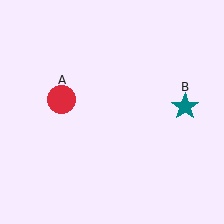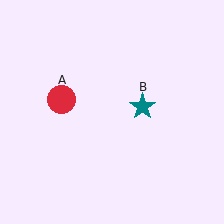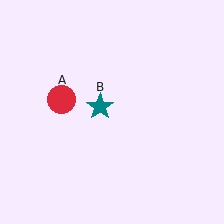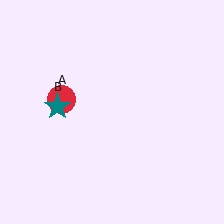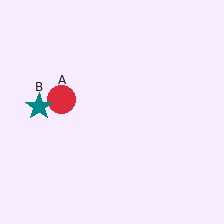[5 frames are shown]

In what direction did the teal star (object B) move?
The teal star (object B) moved left.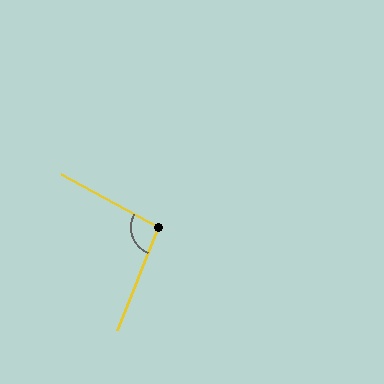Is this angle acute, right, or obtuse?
It is obtuse.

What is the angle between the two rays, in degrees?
Approximately 96 degrees.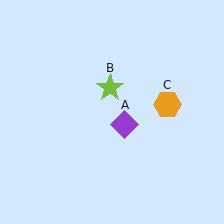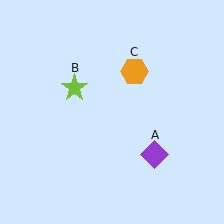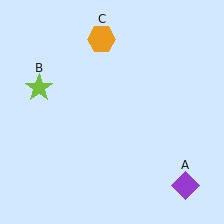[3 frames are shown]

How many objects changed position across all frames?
3 objects changed position: purple diamond (object A), lime star (object B), orange hexagon (object C).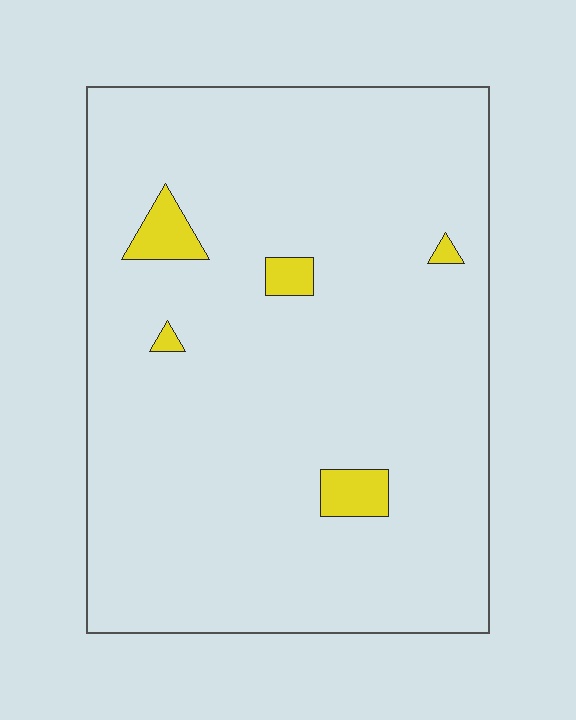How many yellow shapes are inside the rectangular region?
5.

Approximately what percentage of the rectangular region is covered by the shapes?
Approximately 5%.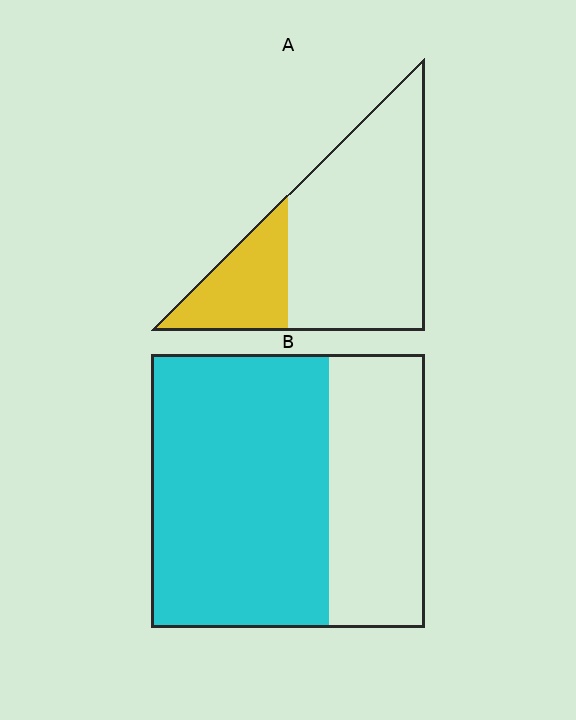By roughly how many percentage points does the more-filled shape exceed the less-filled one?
By roughly 40 percentage points (B over A).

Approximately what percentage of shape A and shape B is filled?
A is approximately 25% and B is approximately 65%.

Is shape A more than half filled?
No.